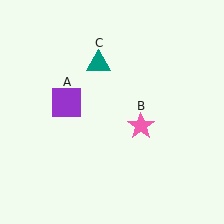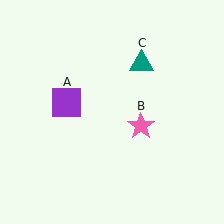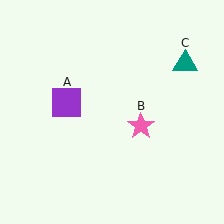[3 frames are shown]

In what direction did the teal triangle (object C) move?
The teal triangle (object C) moved right.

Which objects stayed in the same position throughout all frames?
Purple square (object A) and pink star (object B) remained stationary.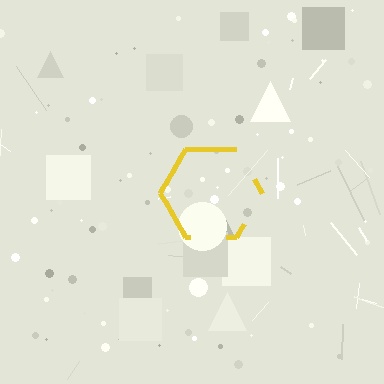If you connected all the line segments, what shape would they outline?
They would outline a hexagon.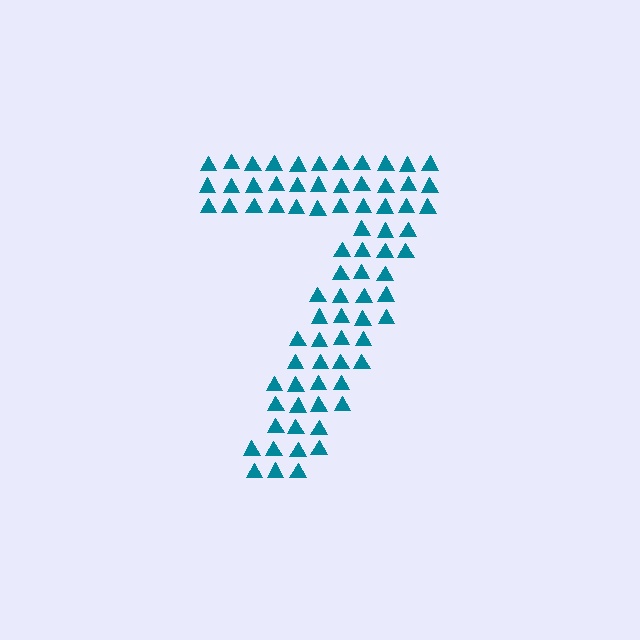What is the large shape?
The large shape is the digit 7.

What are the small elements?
The small elements are triangles.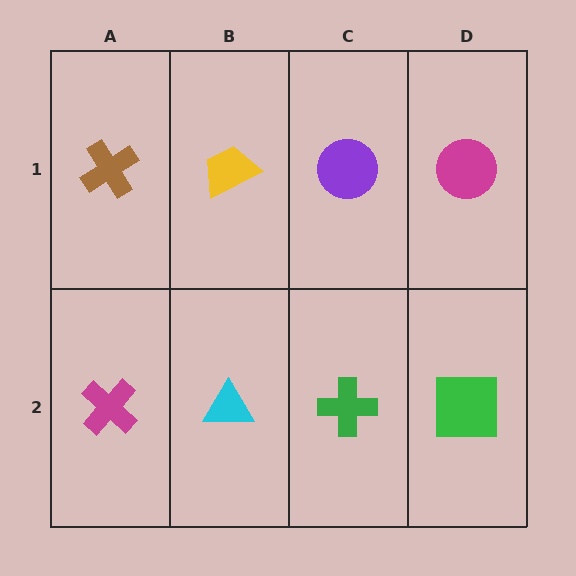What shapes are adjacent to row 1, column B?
A cyan triangle (row 2, column B), a brown cross (row 1, column A), a purple circle (row 1, column C).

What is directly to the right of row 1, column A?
A yellow trapezoid.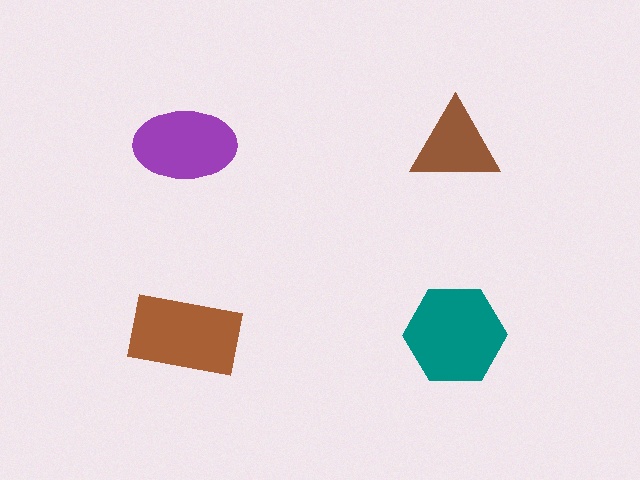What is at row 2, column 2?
A teal hexagon.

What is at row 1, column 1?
A purple ellipse.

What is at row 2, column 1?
A brown rectangle.